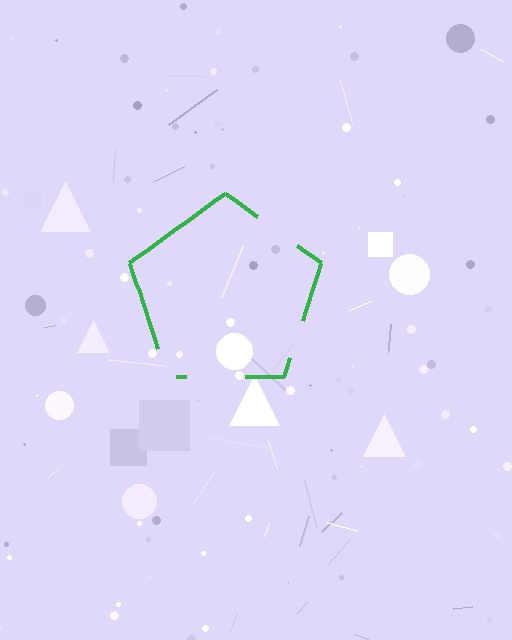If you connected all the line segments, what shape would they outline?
They would outline a pentagon.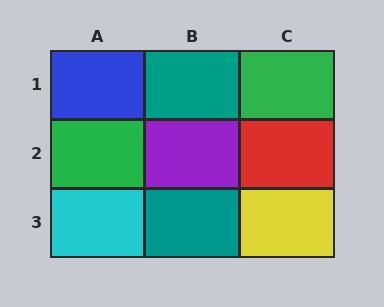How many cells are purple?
1 cell is purple.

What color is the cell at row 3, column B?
Teal.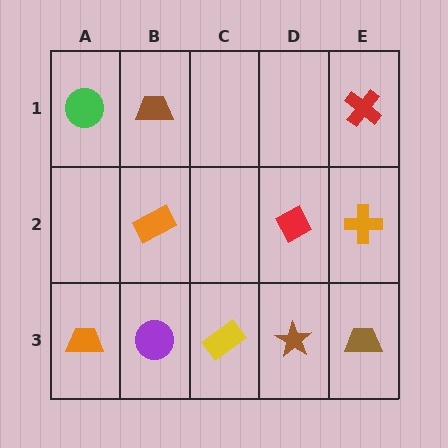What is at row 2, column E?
An orange cross.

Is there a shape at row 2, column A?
No, that cell is empty.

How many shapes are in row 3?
5 shapes.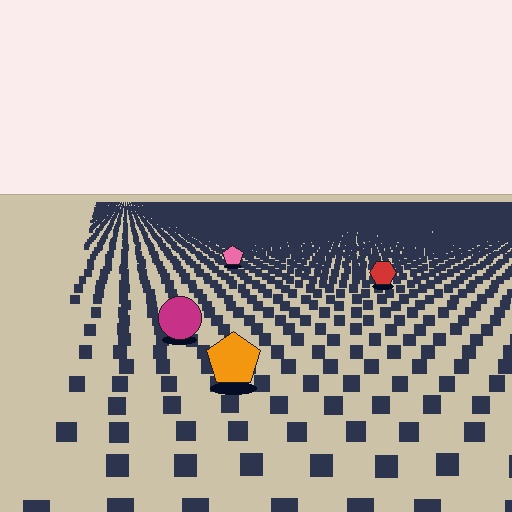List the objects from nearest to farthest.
From nearest to farthest: the orange pentagon, the magenta circle, the red hexagon, the pink pentagon.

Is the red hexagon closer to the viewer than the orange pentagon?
No. The orange pentagon is closer — you can tell from the texture gradient: the ground texture is coarser near it.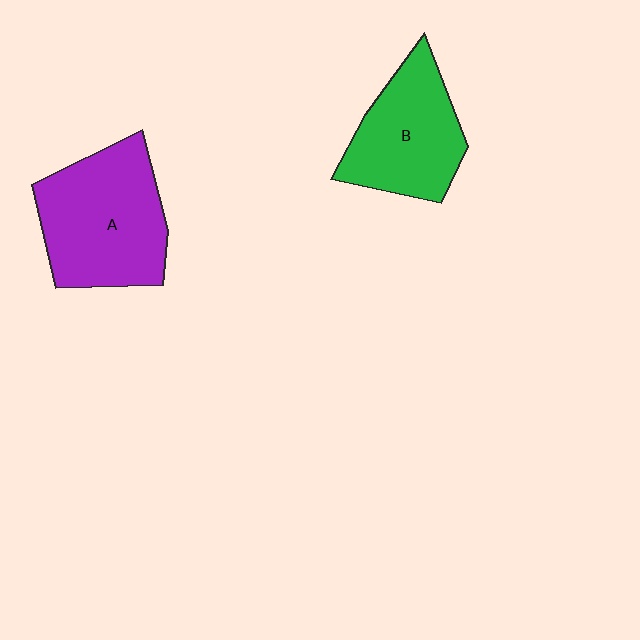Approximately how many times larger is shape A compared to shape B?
Approximately 1.3 times.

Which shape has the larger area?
Shape A (purple).